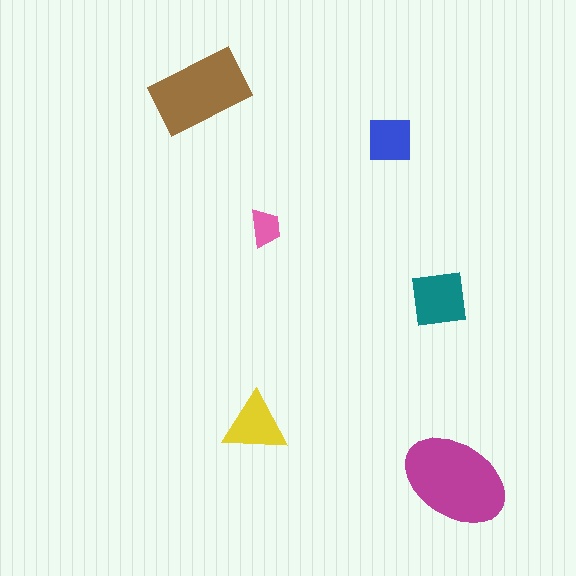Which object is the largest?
The magenta ellipse.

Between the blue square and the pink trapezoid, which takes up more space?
The blue square.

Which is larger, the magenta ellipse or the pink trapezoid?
The magenta ellipse.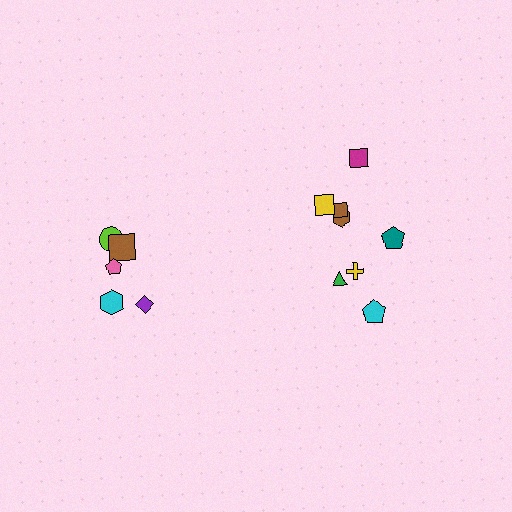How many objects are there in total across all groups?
There are 13 objects.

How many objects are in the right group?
There are 8 objects.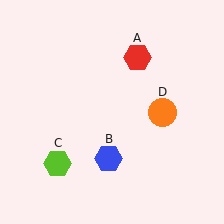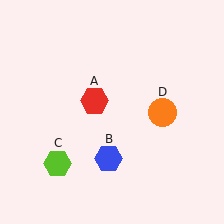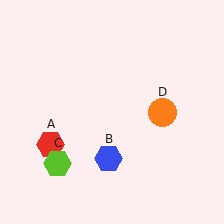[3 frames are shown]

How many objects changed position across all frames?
1 object changed position: red hexagon (object A).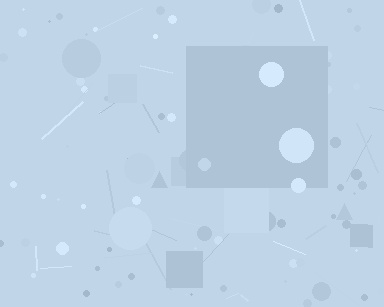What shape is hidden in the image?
A square is hidden in the image.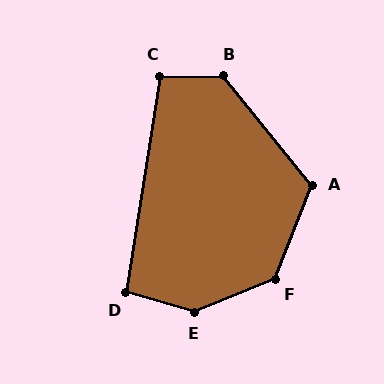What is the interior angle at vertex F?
Approximately 134 degrees (obtuse).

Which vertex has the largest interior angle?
E, at approximately 141 degrees.